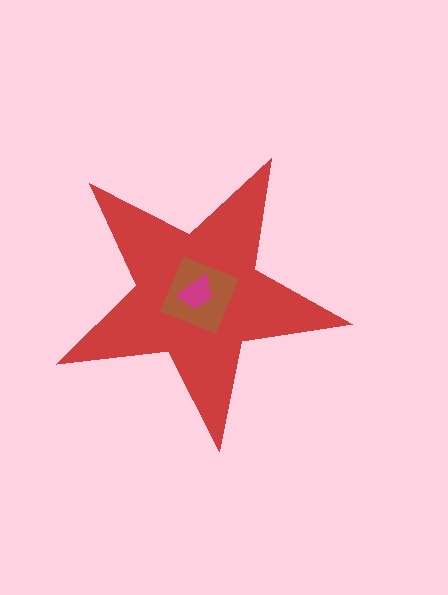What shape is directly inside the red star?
The brown square.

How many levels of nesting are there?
3.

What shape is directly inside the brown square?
The magenta trapezoid.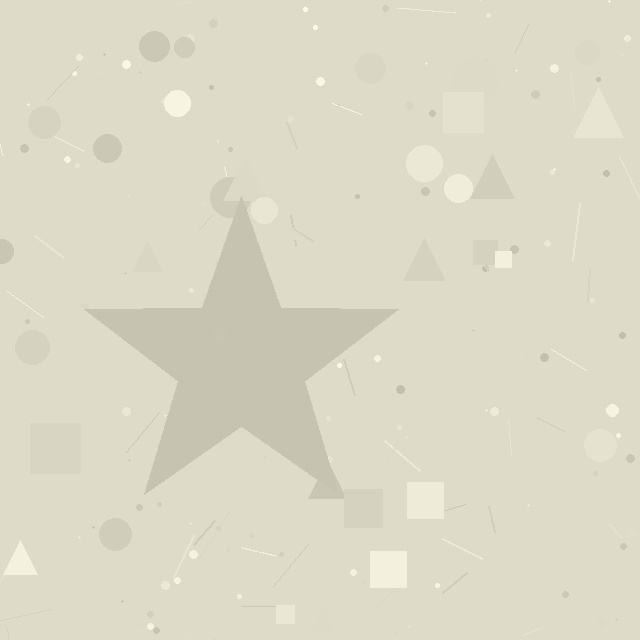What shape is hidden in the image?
A star is hidden in the image.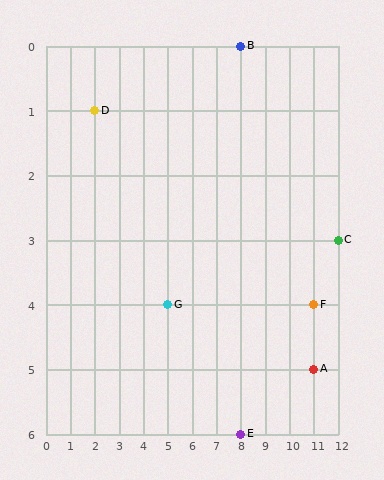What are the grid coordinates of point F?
Point F is at grid coordinates (11, 4).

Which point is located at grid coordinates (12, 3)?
Point C is at (12, 3).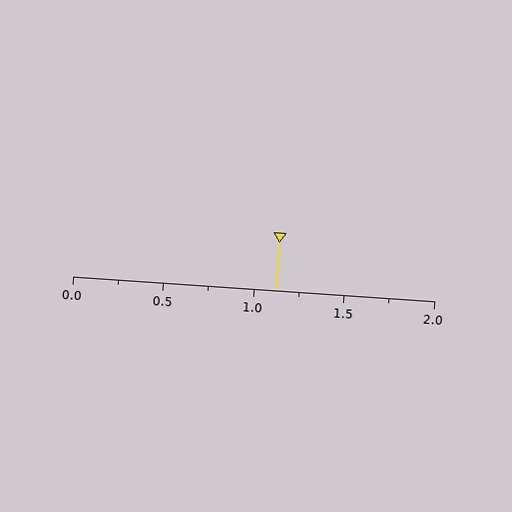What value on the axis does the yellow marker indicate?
The marker indicates approximately 1.12.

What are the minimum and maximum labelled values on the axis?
The axis runs from 0.0 to 2.0.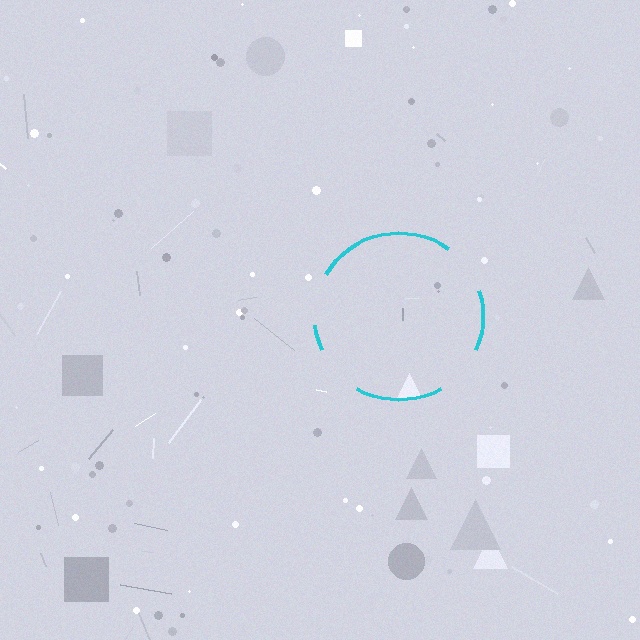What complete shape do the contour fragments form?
The contour fragments form a circle.